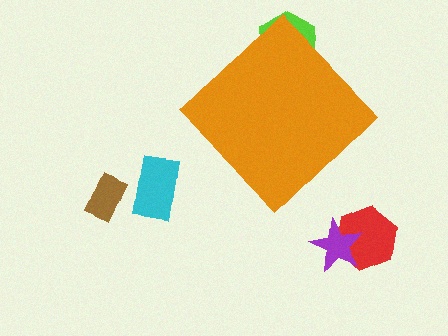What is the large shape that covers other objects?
An orange diamond.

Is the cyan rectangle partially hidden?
No, the cyan rectangle is fully visible.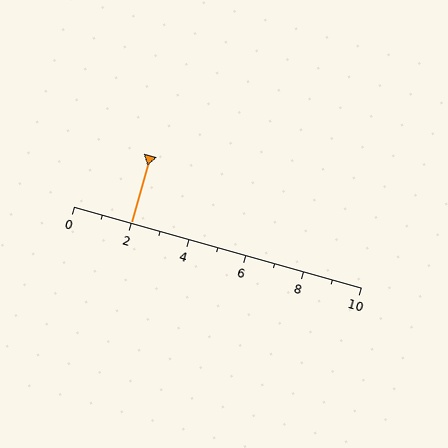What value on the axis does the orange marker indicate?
The marker indicates approximately 2.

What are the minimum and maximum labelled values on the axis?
The axis runs from 0 to 10.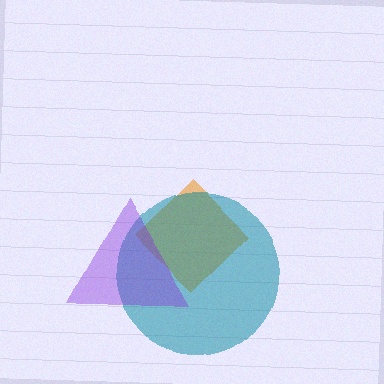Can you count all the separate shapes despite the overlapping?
Yes, there are 3 separate shapes.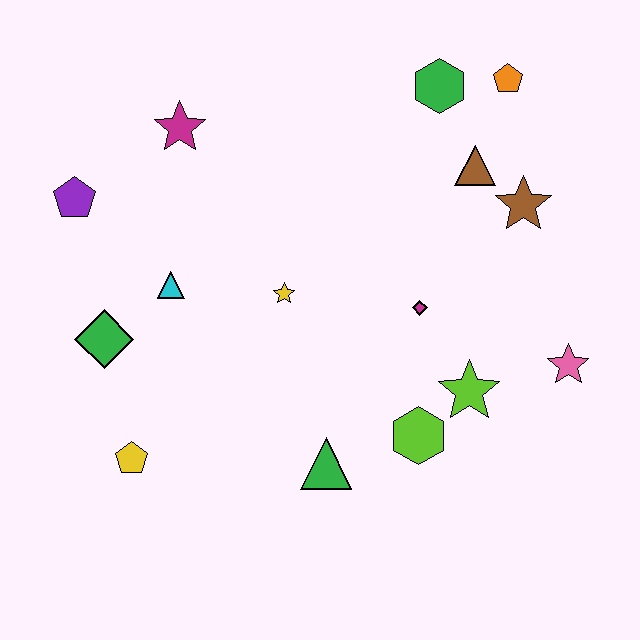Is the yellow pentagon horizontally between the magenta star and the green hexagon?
No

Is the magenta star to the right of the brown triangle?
No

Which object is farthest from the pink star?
The purple pentagon is farthest from the pink star.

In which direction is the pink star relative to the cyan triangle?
The pink star is to the right of the cyan triangle.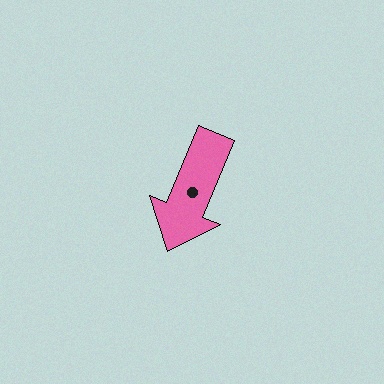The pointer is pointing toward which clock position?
Roughly 7 o'clock.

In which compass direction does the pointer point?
Southwest.